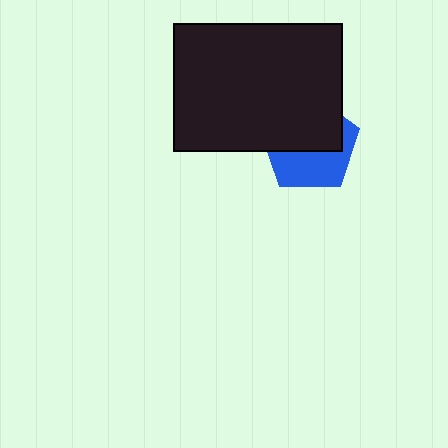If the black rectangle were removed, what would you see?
You would see the complete blue pentagon.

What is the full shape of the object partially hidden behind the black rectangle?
The partially hidden object is a blue pentagon.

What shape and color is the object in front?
The object in front is a black rectangle.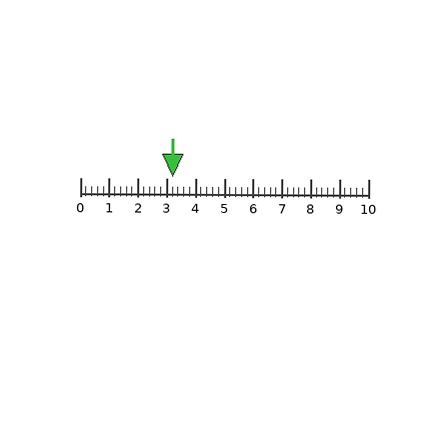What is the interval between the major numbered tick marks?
The major tick marks are spaced 1 units apart.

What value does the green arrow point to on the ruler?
The green arrow points to approximately 3.2.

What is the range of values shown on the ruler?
The ruler shows values from 0 to 10.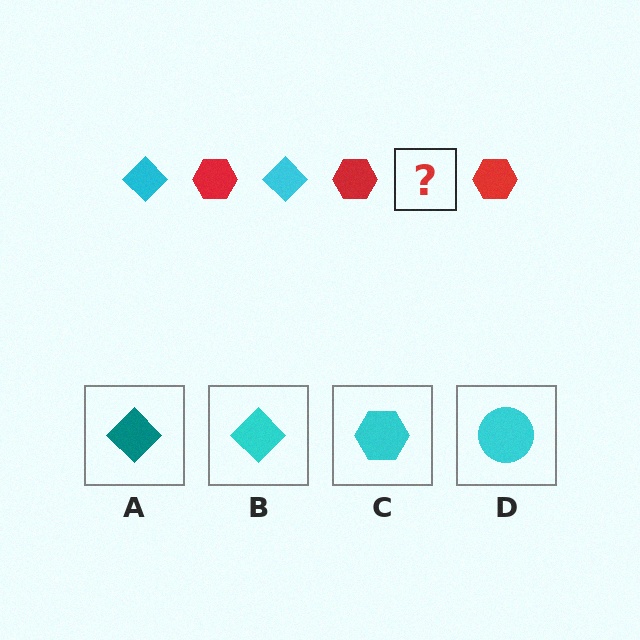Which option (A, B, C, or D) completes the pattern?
B.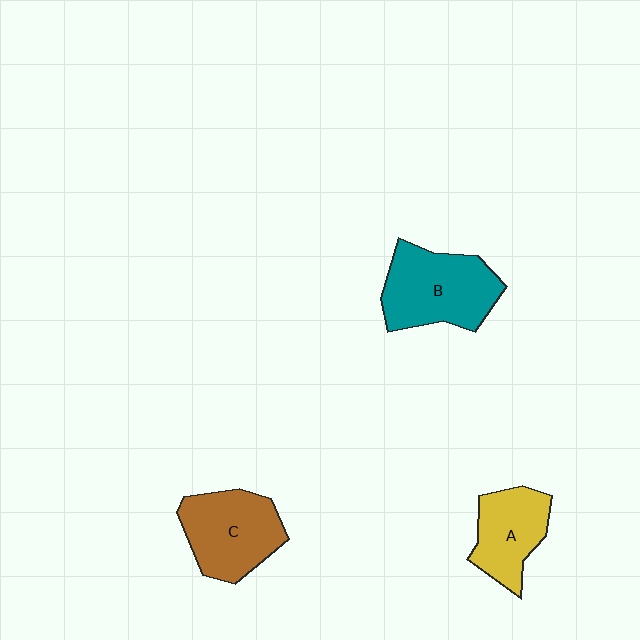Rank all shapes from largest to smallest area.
From largest to smallest: B (teal), C (brown), A (yellow).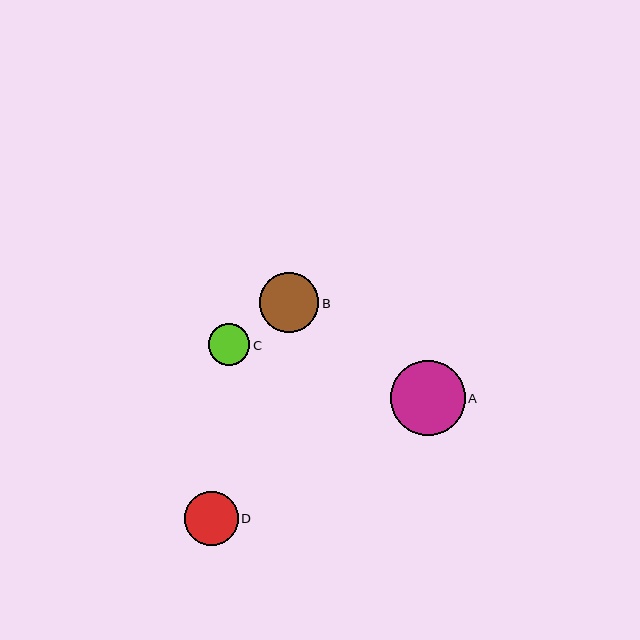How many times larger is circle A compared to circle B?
Circle A is approximately 1.3 times the size of circle B.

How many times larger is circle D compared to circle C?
Circle D is approximately 1.3 times the size of circle C.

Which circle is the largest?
Circle A is the largest with a size of approximately 75 pixels.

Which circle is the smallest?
Circle C is the smallest with a size of approximately 41 pixels.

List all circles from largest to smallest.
From largest to smallest: A, B, D, C.